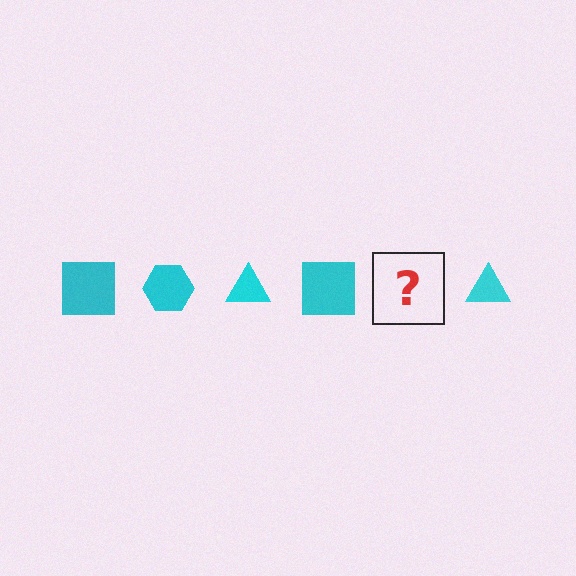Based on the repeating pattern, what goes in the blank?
The blank should be a cyan hexagon.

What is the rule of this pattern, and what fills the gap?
The rule is that the pattern cycles through square, hexagon, triangle shapes in cyan. The gap should be filled with a cyan hexagon.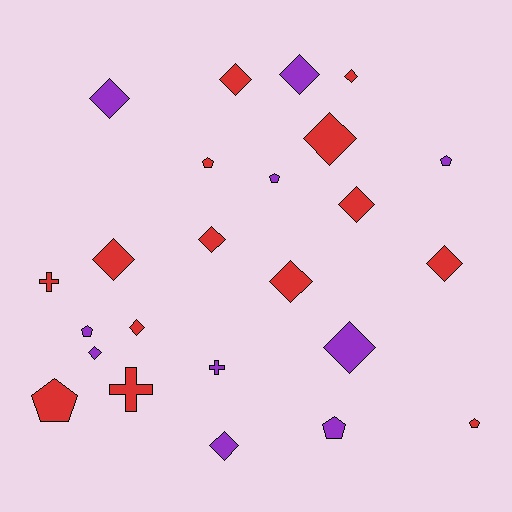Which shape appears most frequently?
Diamond, with 14 objects.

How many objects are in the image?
There are 24 objects.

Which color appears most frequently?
Red, with 14 objects.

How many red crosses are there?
There are 2 red crosses.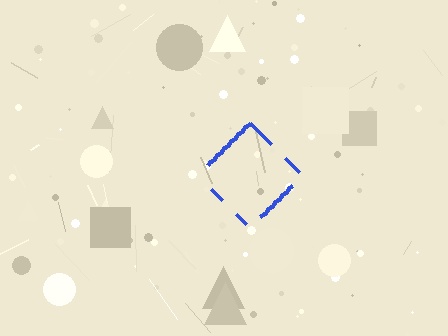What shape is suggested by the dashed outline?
The dashed outline suggests a diamond.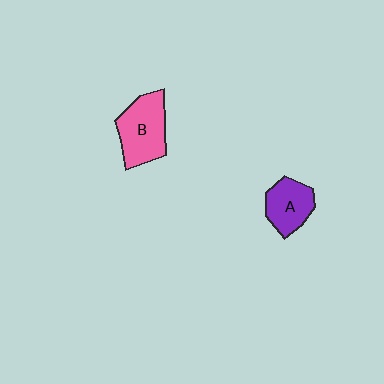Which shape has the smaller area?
Shape A (purple).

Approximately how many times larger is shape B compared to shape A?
Approximately 1.4 times.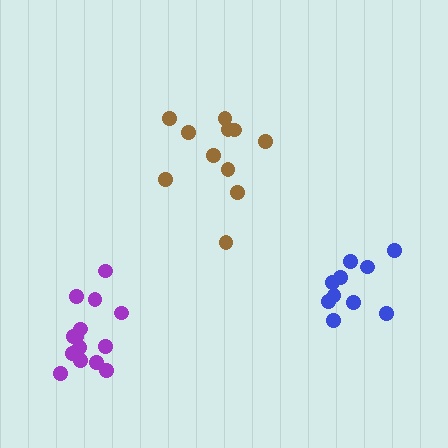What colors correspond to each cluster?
The clusters are colored: purple, brown, blue.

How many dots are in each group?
Group 1: 14 dots, Group 2: 11 dots, Group 3: 10 dots (35 total).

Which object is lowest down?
The purple cluster is bottommost.